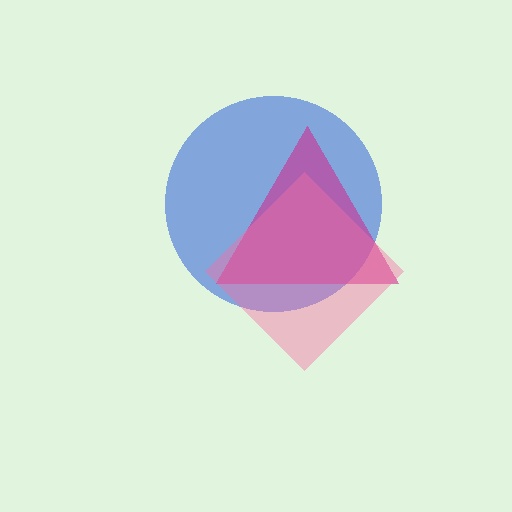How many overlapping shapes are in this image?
There are 3 overlapping shapes in the image.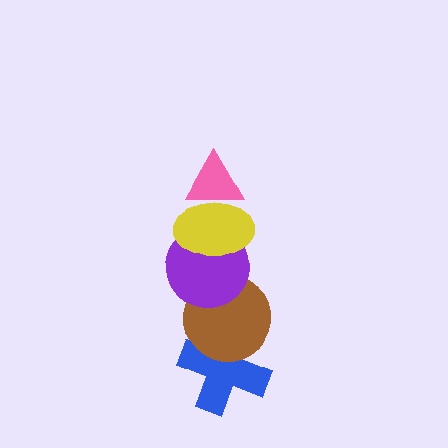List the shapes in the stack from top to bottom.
From top to bottom: the pink triangle, the yellow ellipse, the purple circle, the brown circle, the blue cross.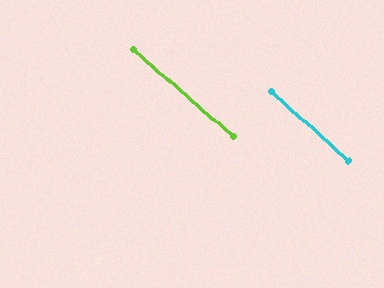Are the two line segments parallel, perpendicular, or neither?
Parallel — their directions differ by only 1.0°.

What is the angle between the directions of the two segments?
Approximately 1 degree.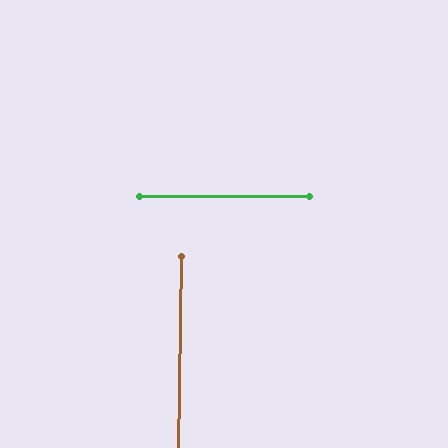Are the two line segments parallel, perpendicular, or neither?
Perpendicular — they meet at approximately 89°.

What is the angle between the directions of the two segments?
Approximately 89 degrees.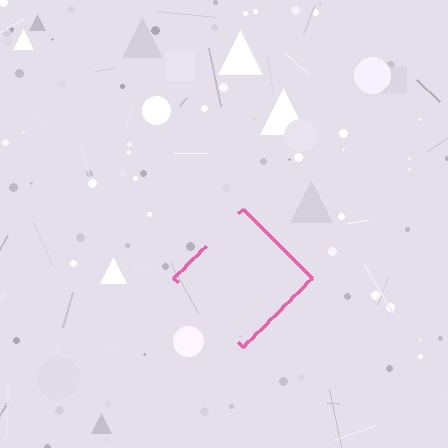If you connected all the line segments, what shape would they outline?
They would outline a diamond.